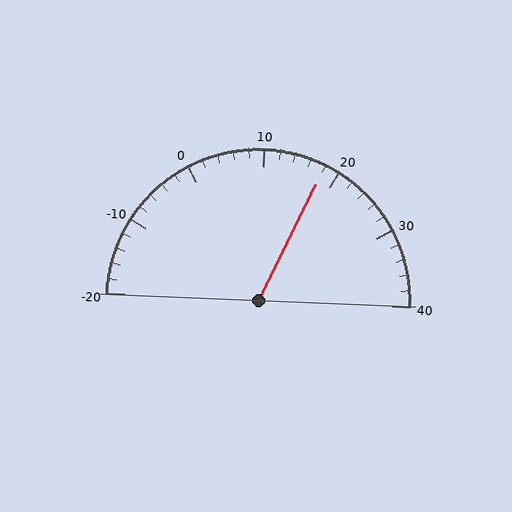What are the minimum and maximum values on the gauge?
The gauge ranges from -20 to 40.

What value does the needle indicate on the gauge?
The needle indicates approximately 18.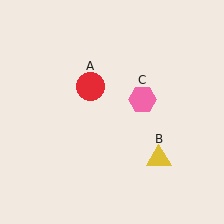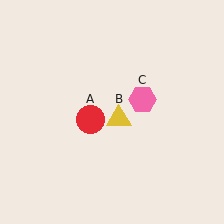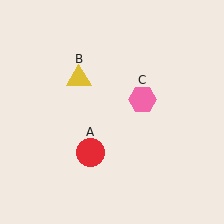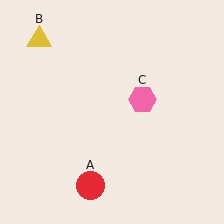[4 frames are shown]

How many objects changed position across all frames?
2 objects changed position: red circle (object A), yellow triangle (object B).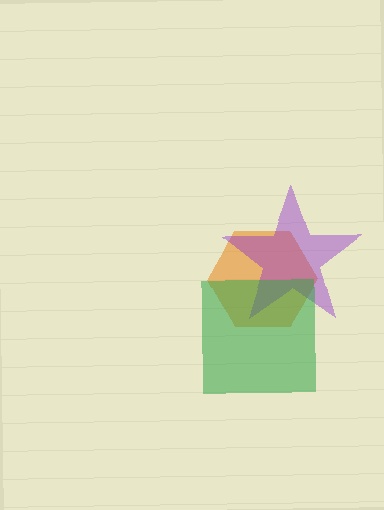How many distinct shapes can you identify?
There are 3 distinct shapes: an orange hexagon, a purple star, a green square.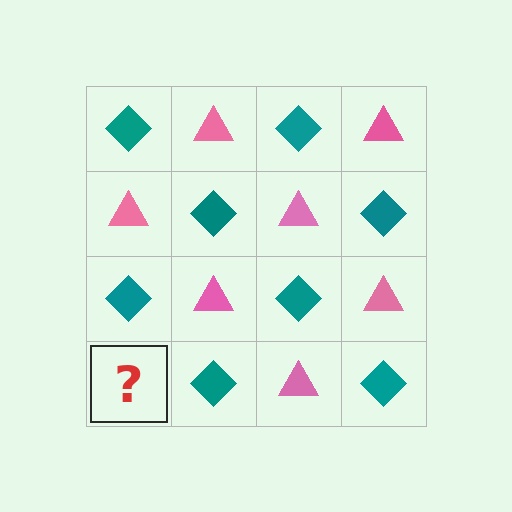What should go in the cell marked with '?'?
The missing cell should contain a pink triangle.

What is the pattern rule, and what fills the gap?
The rule is that it alternates teal diamond and pink triangle in a checkerboard pattern. The gap should be filled with a pink triangle.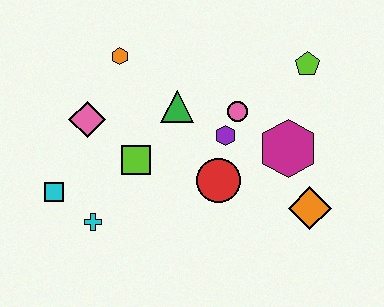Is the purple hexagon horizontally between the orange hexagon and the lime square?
No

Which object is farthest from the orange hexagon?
The orange diamond is farthest from the orange hexagon.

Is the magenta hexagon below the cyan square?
No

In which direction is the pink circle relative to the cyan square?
The pink circle is to the right of the cyan square.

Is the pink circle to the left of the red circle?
No